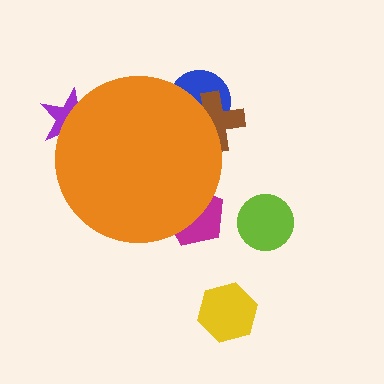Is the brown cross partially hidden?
Yes, the brown cross is partially hidden behind the orange circle.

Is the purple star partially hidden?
Yes, the purple star is partially hidden behind the orange circle.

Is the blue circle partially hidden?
Yes, the blue circle is partially hidden behind the orange circle.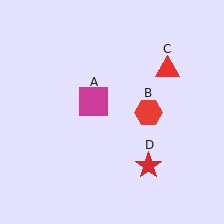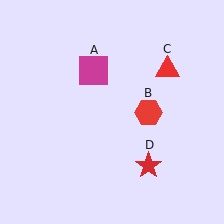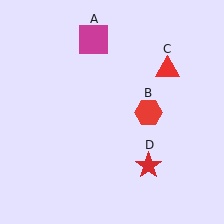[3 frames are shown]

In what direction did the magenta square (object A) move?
The magenta square (object A) moved up.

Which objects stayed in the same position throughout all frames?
Red hexagon (object B) and red triangle (object C) and red star (object D) remained stationary.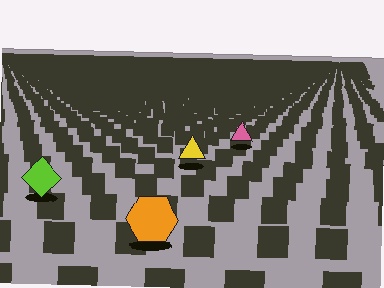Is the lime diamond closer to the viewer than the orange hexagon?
No. The orange hexagon is closer — you can tell from the texture gradient: the ground texture is coarser near it.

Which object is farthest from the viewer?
The pink triangle is farthest from the viewer. It appears smaller and the ground texture around it is denser.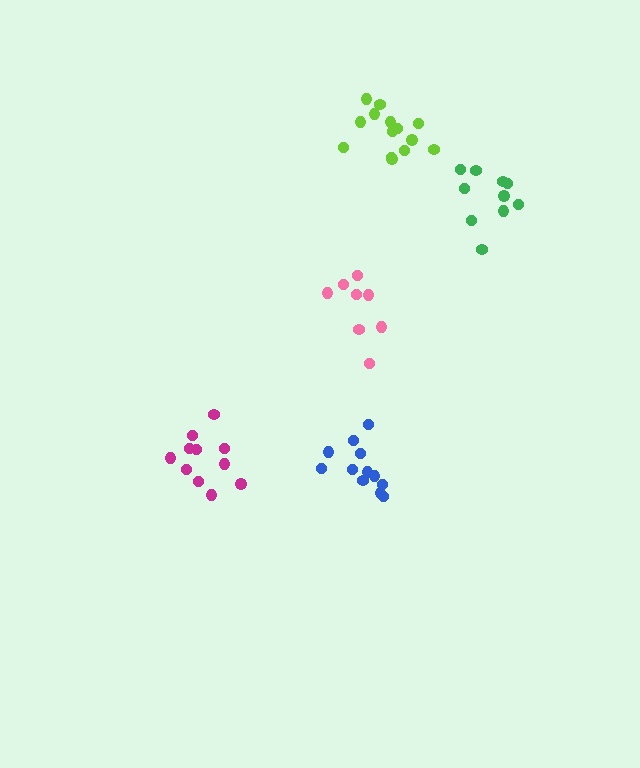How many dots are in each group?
Group 1: 11 dots, Group 2: 12 dots, Group 3: 14 dots, Group 4: 8 dots, Group 5: 10 dots (55 total).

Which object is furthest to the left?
The magenta cluster is leftmost.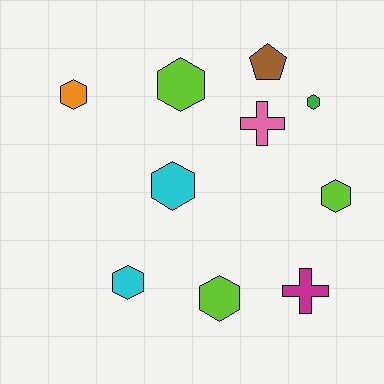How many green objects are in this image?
There is 1 green object.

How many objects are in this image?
There are 10 objects.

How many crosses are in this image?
There are 2 crosses.